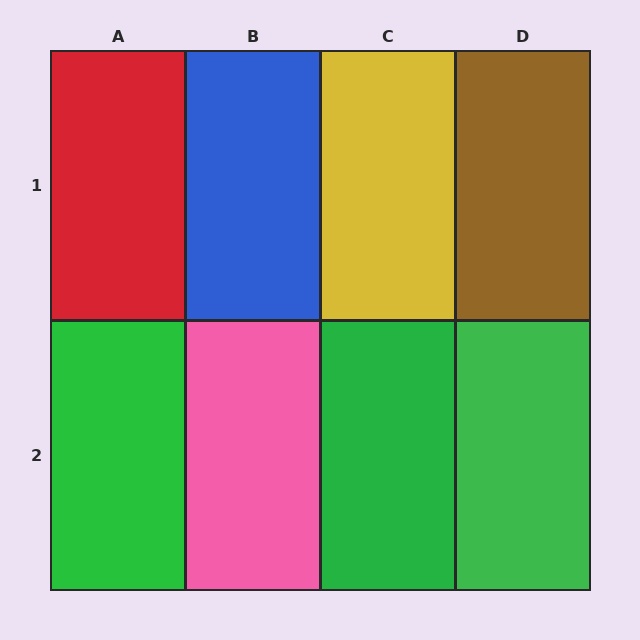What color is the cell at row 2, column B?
Pink.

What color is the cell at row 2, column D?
Green.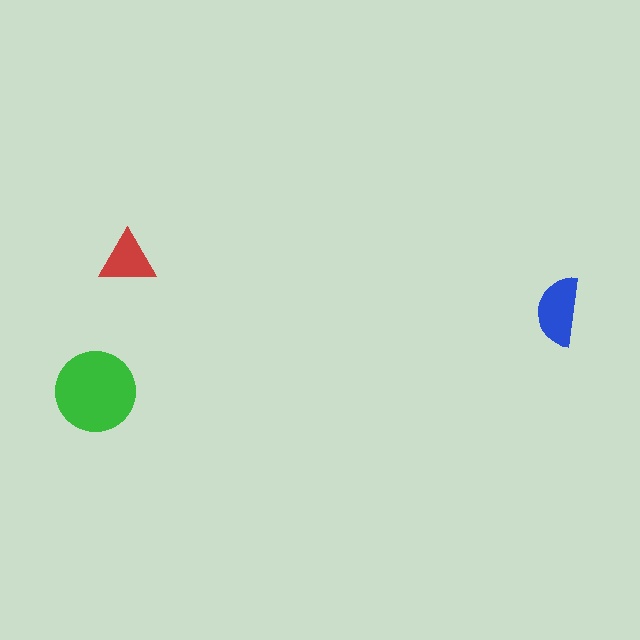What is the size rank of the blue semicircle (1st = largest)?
2nd.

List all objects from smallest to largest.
The red triangle, the blue semicircle, the green circle.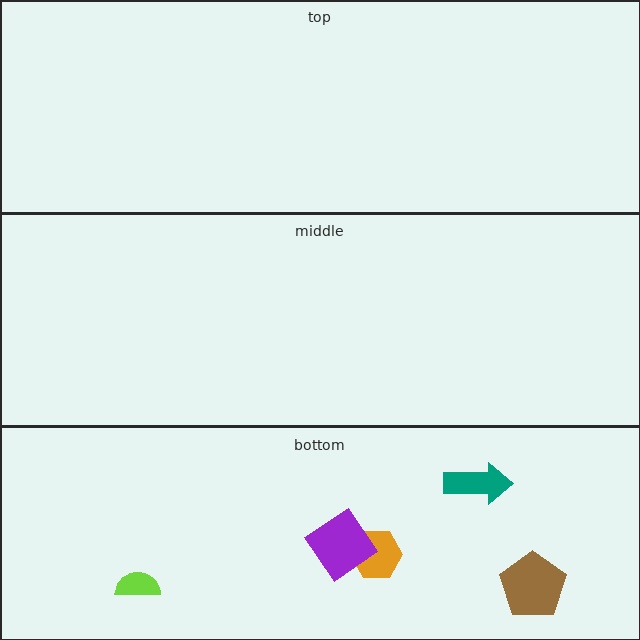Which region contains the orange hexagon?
The bottom region.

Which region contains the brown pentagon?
The bottom region.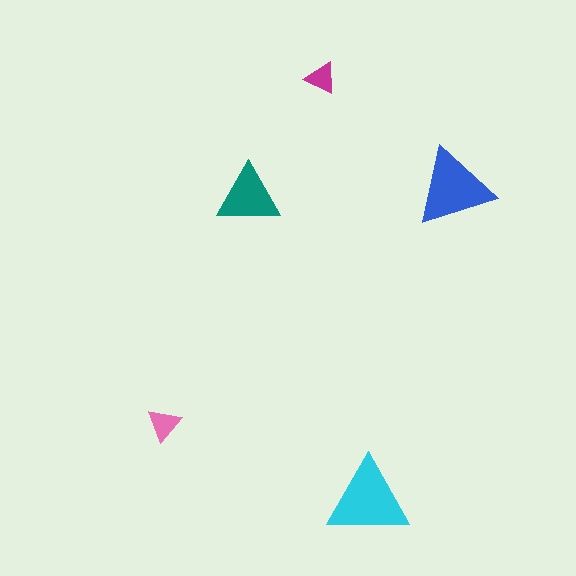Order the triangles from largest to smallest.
the cyan one, the blue one, the teal one, the pink one, the magenta one.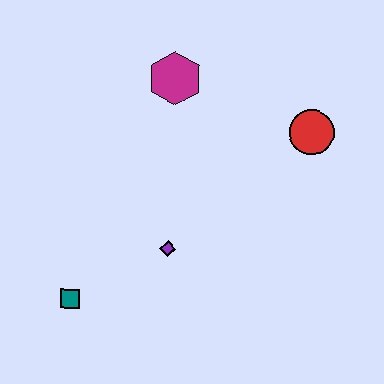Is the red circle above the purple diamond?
Yes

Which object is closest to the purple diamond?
The teal square is closest to the purple diamond.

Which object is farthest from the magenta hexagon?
The teal square is farthest from the magenta hexagon.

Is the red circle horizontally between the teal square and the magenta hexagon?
No